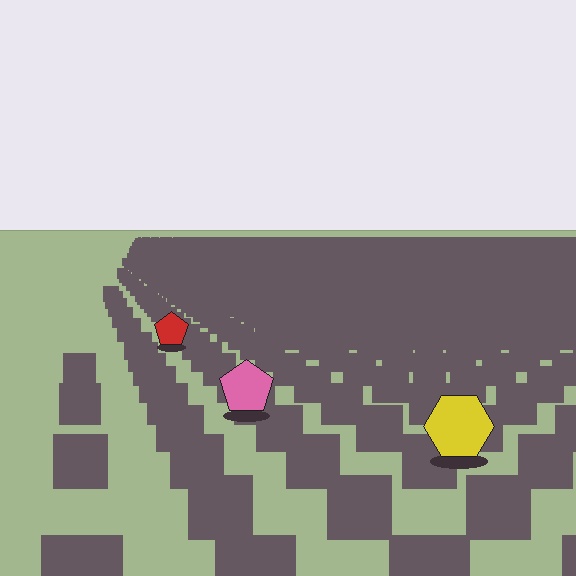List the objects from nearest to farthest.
From nearest to farthest: the yellow hexagon, the pink pentagon, the red pentagon.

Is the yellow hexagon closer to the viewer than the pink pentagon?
Yes. The yellow hexagon is closer — you can tell from the texture gradient: the ground texture is coarser near it.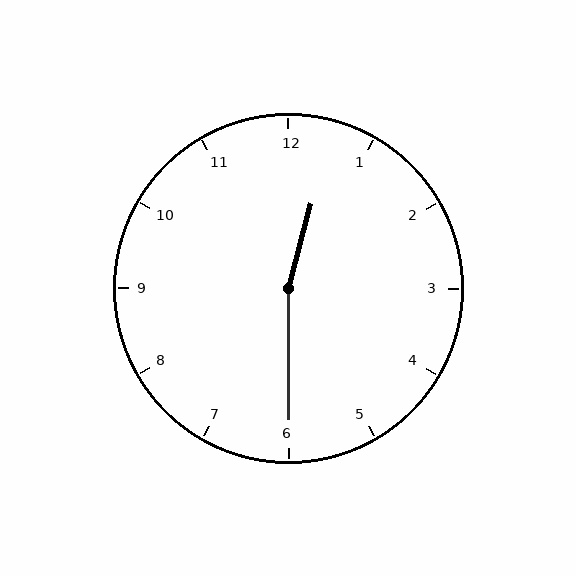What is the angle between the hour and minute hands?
Approximately 165 degrees.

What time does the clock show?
12:30.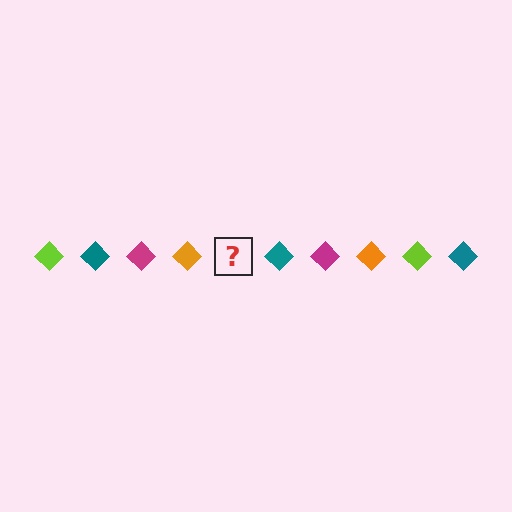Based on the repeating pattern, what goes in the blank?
The blank should be a lime diamond.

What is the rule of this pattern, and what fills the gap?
The rule is that the pattern cycles through lime, teal, magenta, orange diamonds. The gap should be filled with a lime diamond.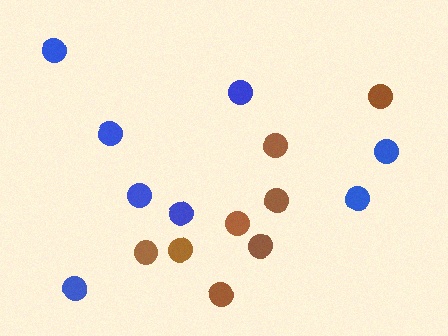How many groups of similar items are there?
There are 2 groups: one group of brown circles (8) and one group of blue circles (8).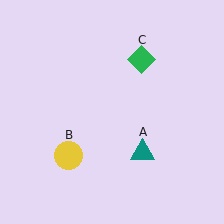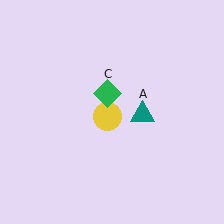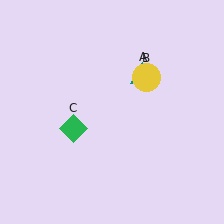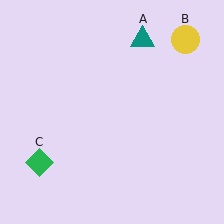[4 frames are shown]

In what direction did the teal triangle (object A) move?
The teal triangle (object A) moved up.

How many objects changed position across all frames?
3 objects changed position: teal triangle (object A), yellow circle (object B), green diamond (object C).